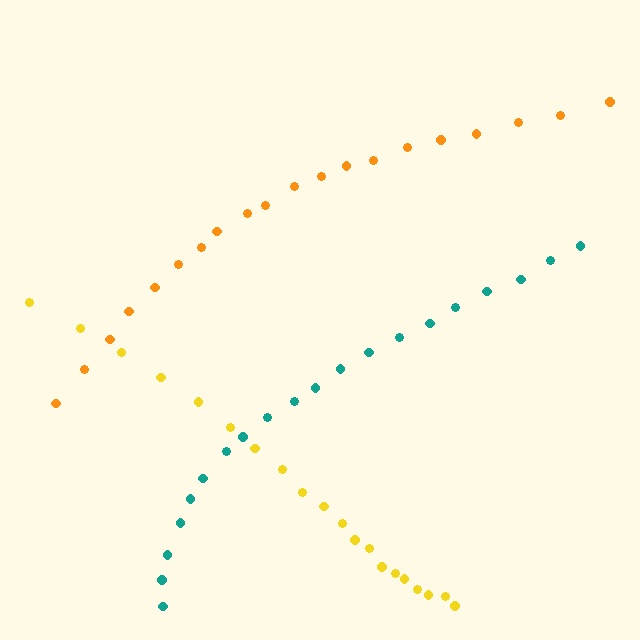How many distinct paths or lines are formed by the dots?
There are 3 distinct paths.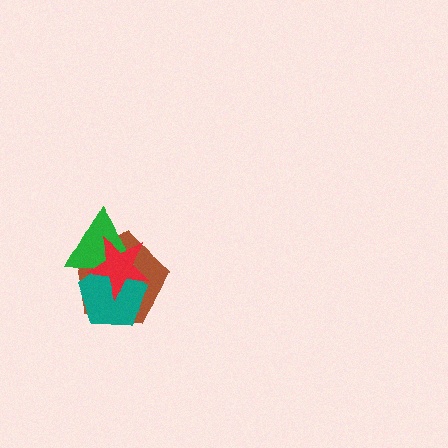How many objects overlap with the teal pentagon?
3 objects overlap with the teal pentagon.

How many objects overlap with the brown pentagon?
3 objects overlap with the brown pentagon.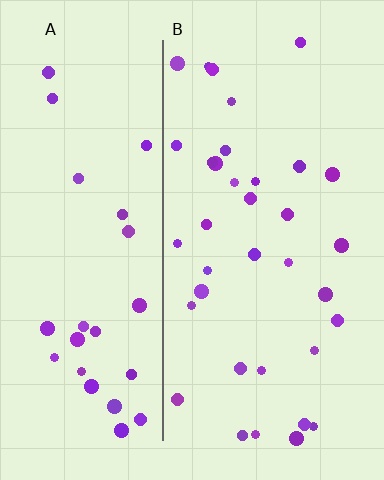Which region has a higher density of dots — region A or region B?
B (the right).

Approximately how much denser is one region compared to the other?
Approximately 1.3× — region B over region A.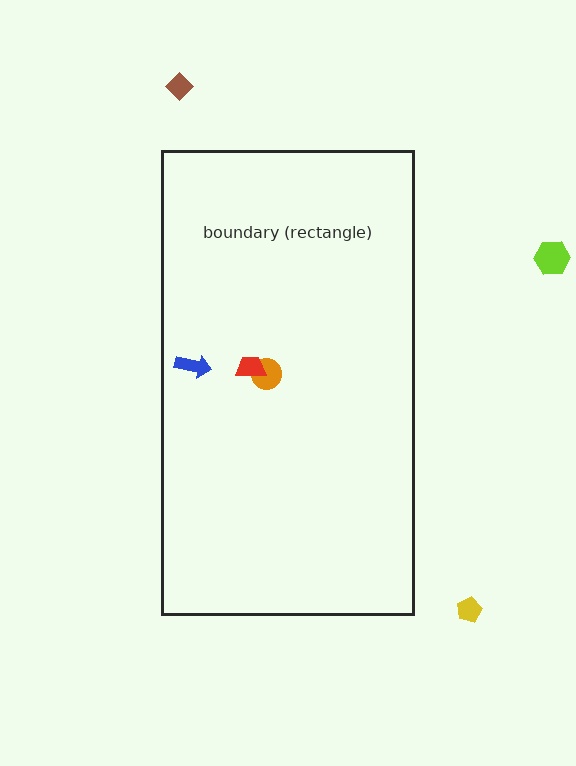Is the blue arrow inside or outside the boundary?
Inside.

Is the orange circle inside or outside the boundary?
Inside.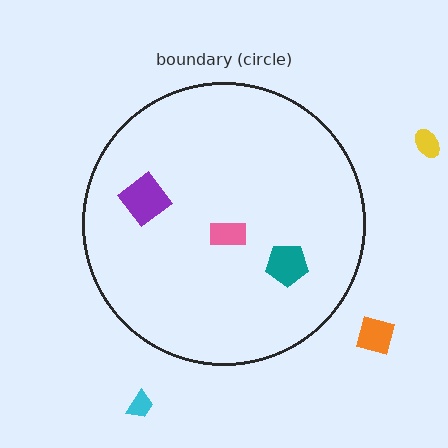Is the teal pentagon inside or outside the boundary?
Inside.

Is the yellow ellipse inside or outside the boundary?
Outside.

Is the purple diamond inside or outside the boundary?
Inside.